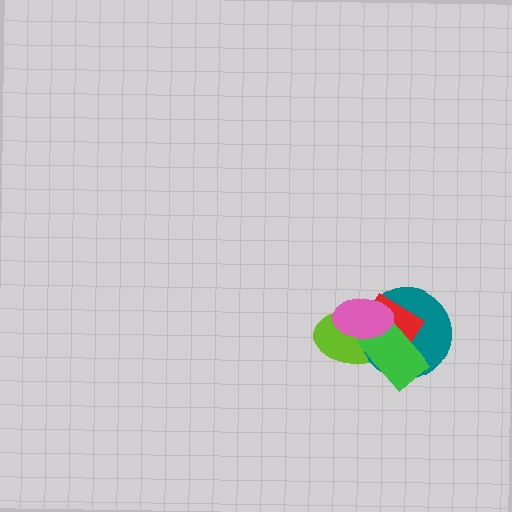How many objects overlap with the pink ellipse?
4 objects overlap with the pink ellipse.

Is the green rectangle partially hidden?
Yes, it is partially covered by another shape.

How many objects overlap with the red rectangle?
4 objects overlap with the red rectangle.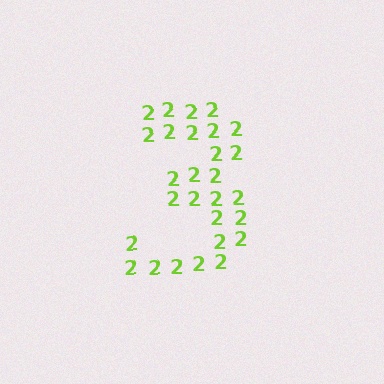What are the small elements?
The small elements are digit 2's.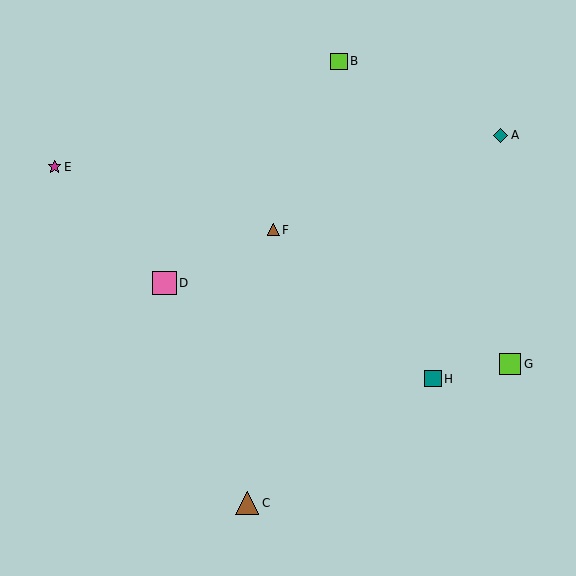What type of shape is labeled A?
Shape A is a teal diamond.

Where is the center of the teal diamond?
The center of the teal diamond is at (501, 135).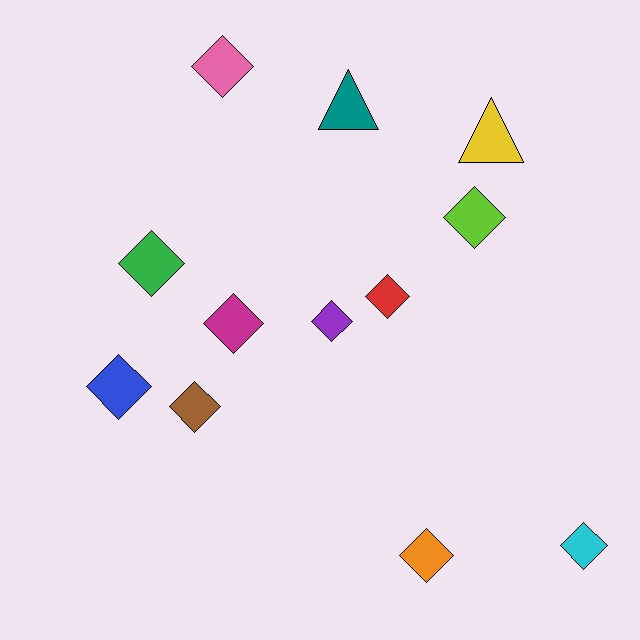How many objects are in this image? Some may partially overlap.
There are 12 objects.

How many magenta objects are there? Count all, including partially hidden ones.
There is 1 magenta object.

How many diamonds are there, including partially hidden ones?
There are 10 diamonds.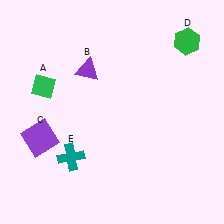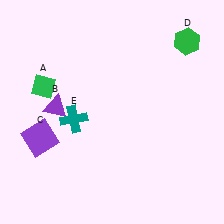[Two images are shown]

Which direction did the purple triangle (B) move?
The purple triangle (B) moved down.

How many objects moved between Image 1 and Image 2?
2 objects moved between the two images.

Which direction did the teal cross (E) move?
The teal cross (E) moved up.